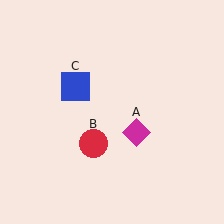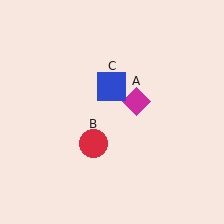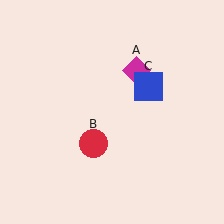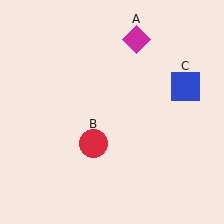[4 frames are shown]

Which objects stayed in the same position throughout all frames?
Red circle (object B) remained stationary.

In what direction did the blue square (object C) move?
The blue square (object C) moved right.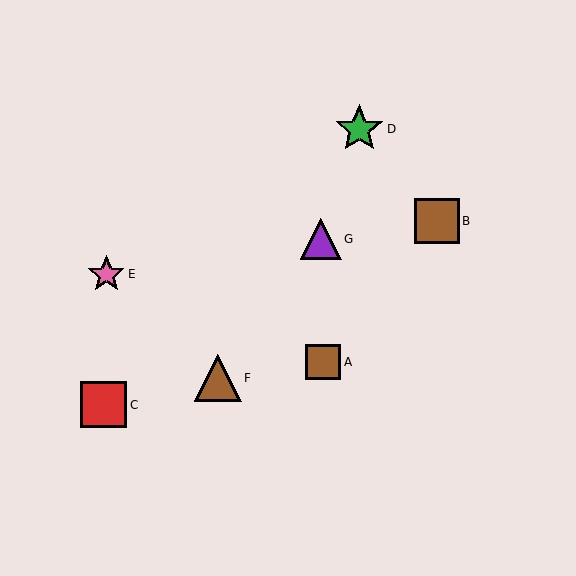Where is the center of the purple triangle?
The center of the purple triangle is at (321, 239).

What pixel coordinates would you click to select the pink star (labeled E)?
Click at (106, 274) to select the pink star E.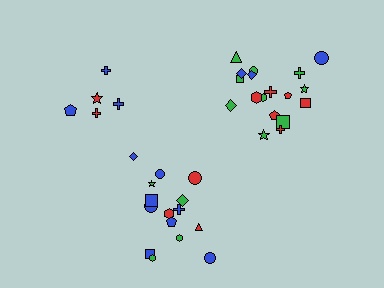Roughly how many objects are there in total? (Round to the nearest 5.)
Roughly 40 objects in total.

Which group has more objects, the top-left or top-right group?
The top-right group.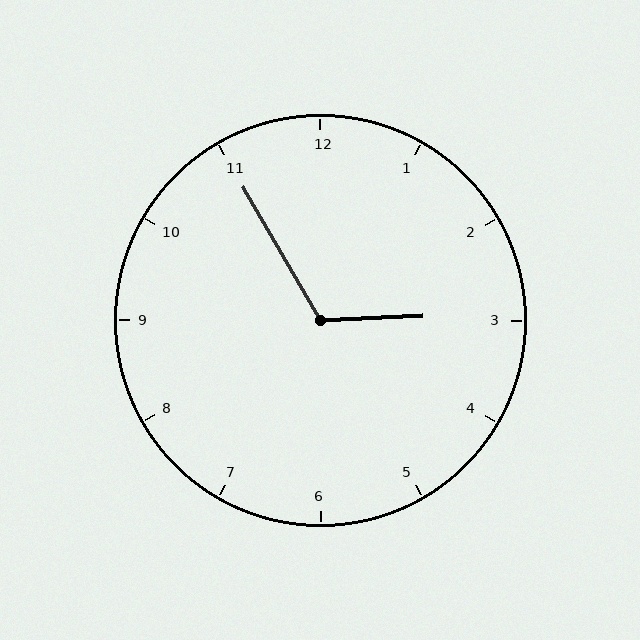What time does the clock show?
2:55.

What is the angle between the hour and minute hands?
Approximately 118 degrees.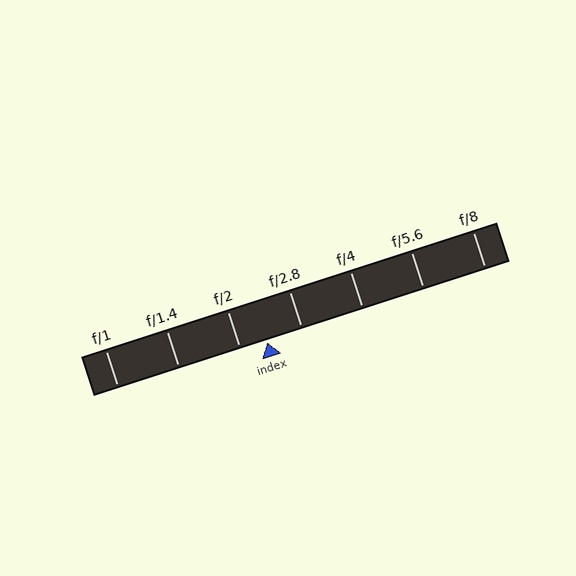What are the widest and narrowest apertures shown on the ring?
The widest aperture shown is f/1 and the narrowest is f/8.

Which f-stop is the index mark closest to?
The index mark is closest to f/2.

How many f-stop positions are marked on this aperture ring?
There are 7 f-stop positions marked.